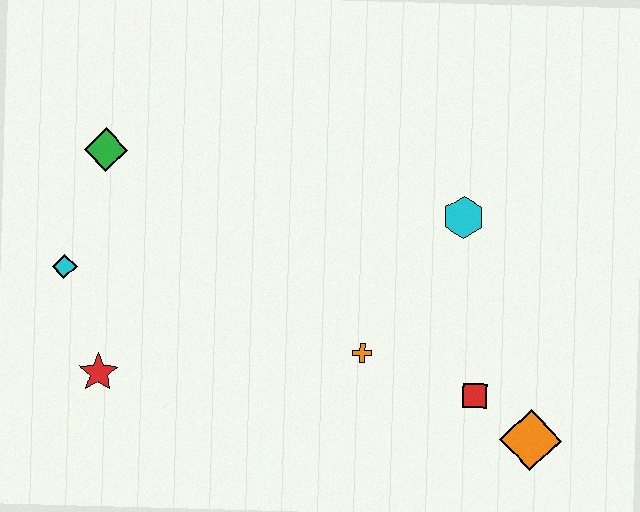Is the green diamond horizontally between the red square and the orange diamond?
No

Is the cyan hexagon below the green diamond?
Yes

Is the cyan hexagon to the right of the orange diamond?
No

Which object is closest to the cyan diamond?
The red star is closest to the cyan diamond.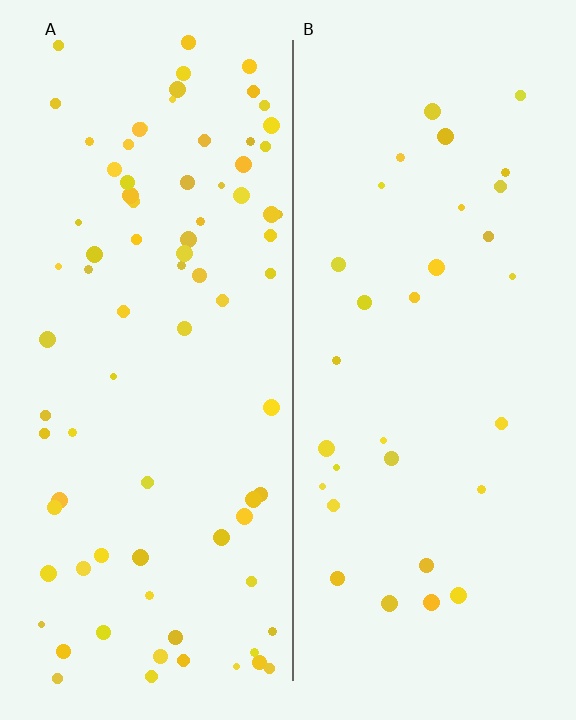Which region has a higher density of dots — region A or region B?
A (the left).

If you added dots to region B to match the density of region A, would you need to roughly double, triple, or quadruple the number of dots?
Approximately triple.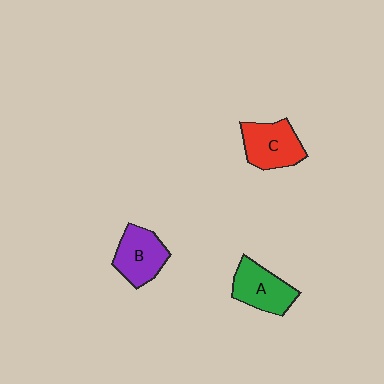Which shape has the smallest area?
Shape B (purple).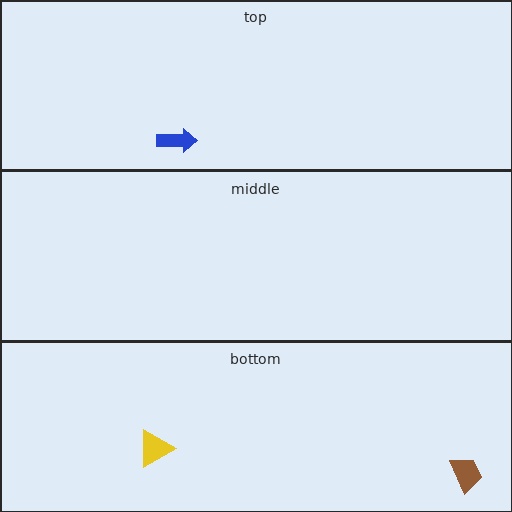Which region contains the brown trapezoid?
The bottom region.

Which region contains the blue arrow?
The top region.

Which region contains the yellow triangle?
The bottom region.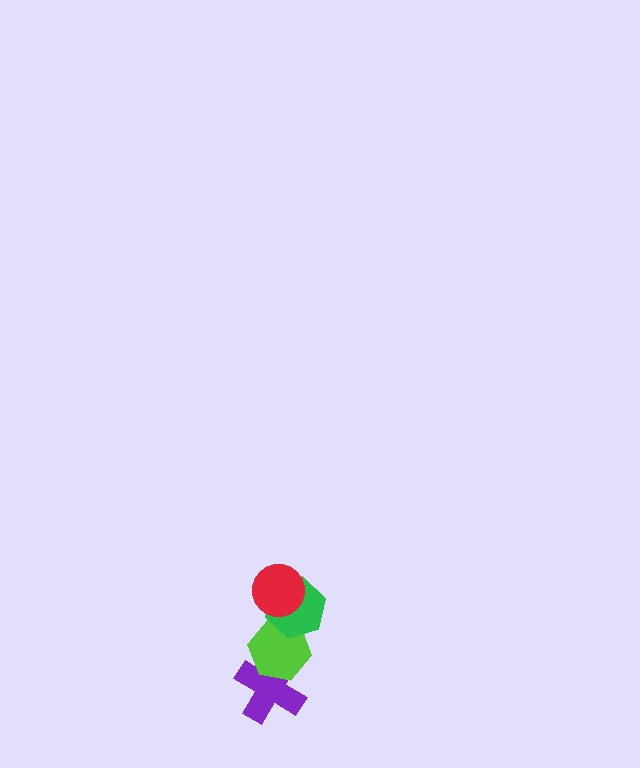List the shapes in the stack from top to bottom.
From top to bottom: the red circle, the green hexagon, the lime hexagon, the purple cross.